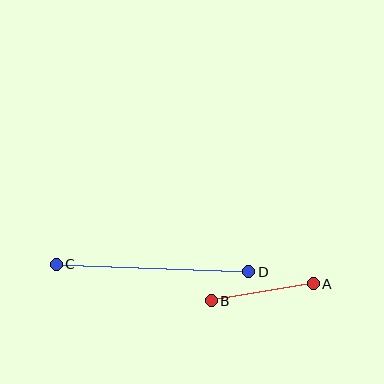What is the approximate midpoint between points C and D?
The midpoint is at approximately (153, 268) pixels.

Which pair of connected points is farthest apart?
Points C and D are farthest apart.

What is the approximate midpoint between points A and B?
The midpoint is at approximately (262, 292) pixels.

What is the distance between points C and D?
The distance is approximately 193 pixels.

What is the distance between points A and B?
The distance is approximately 104 pixels.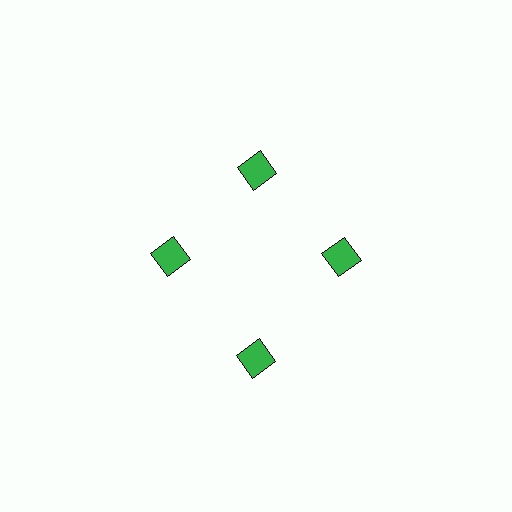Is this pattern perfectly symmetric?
No. The 4 green squares are arranged in a ring, but one element near the 6 o'clock position is pushed outward from the center, breaking the 4-fold rotational symmetry.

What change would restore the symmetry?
The symmetry would be restored by moving it inward, back onto the ring so that all 4 squares sit at equal angles and equal distance from the center.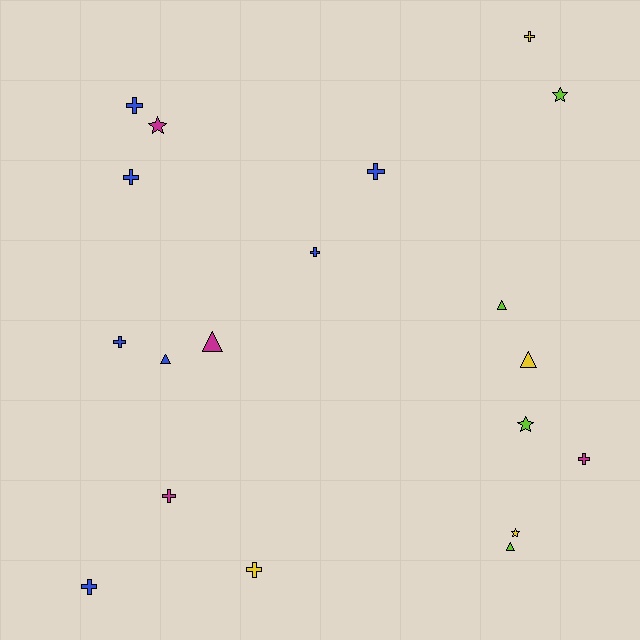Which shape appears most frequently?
Cross, with 10 objects.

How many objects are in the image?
There are 19 objects.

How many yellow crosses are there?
There are 2 yellow crosses.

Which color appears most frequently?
Blue, with 7 objects.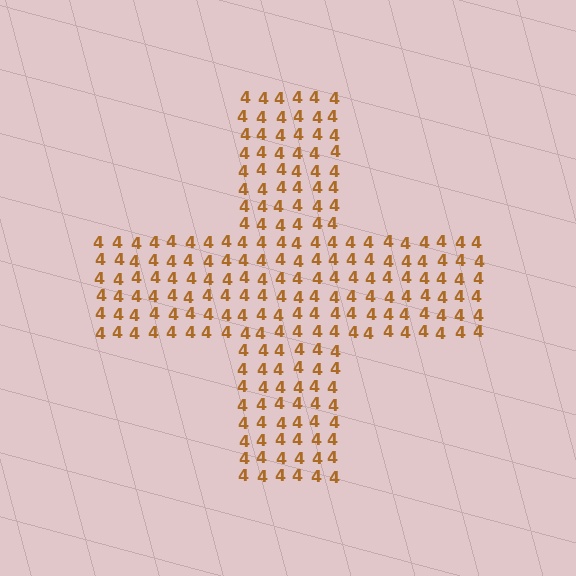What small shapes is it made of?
It is made of small digit 4's.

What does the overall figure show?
The overall figure shows a cross.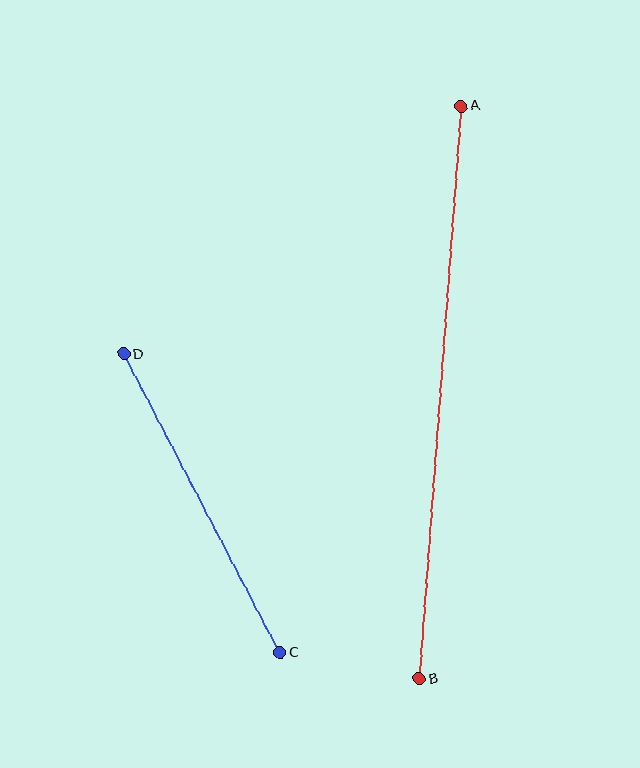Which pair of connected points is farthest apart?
Points A and B are farthest apart.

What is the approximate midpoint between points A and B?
The midpoint is at approximately (440, 392) pixels.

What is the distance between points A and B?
The distance is approximately 574 pixels.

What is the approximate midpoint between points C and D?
The midpoint is at approximately (202, 503) pixels.